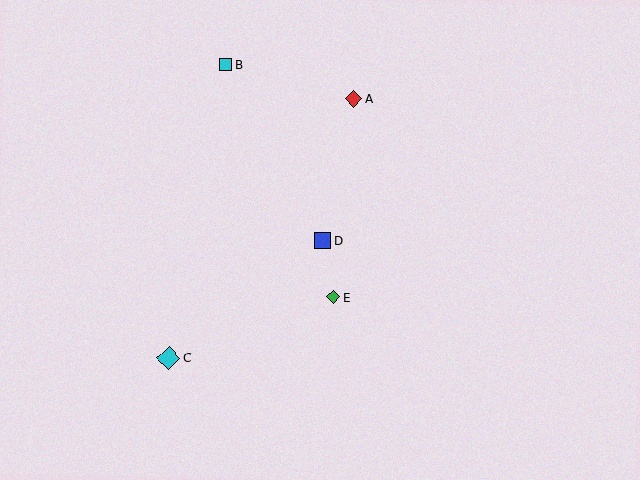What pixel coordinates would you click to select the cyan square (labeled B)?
Click at (225, 65) to select the cyan square B.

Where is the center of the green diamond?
The center of the green diamond is at (333, 297).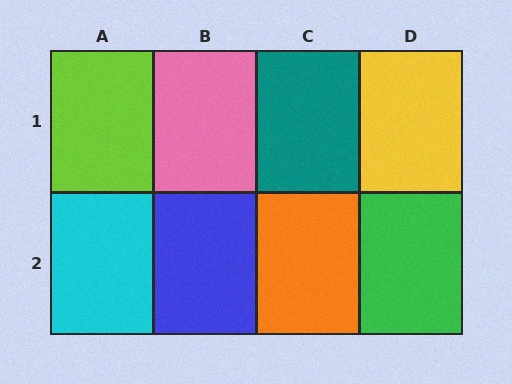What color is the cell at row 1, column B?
Pink.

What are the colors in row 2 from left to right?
Cyan, blue, orange, green.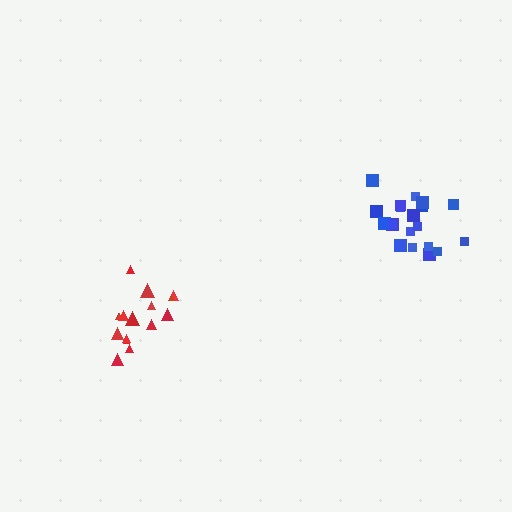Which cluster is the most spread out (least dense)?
Red.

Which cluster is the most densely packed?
Blue.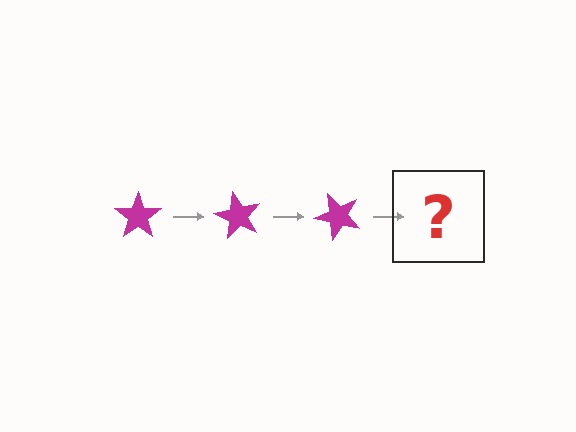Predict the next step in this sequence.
The next step is a magenta star rotated 180 degrees.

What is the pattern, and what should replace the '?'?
The pattern is that the star rotates 60 degrees each step. The '?' should be a magenta star rotated 180 degrees.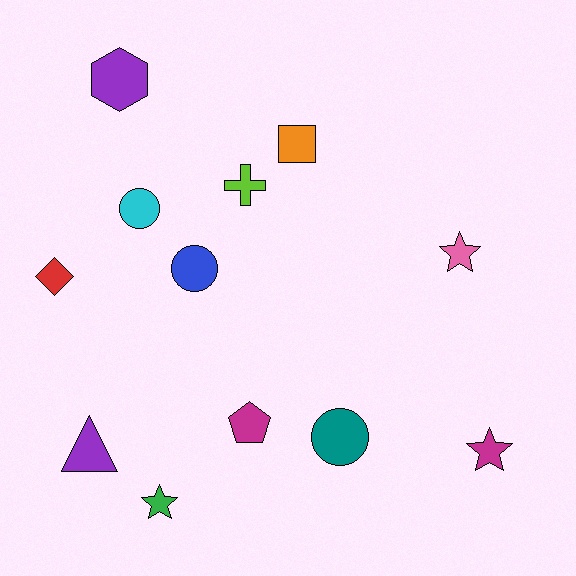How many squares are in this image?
There is 1 square.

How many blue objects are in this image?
There is 1 blue object.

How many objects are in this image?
There are 12 objects.